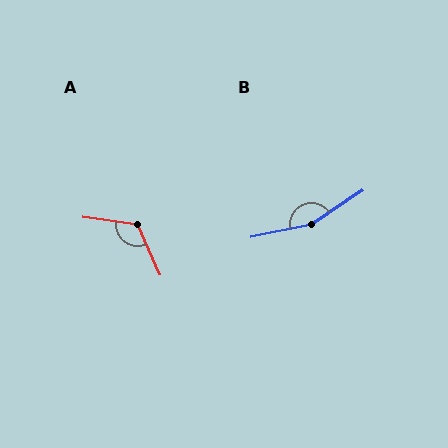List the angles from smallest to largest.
A (121°), B (157°).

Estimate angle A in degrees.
Approximately 121 degrees.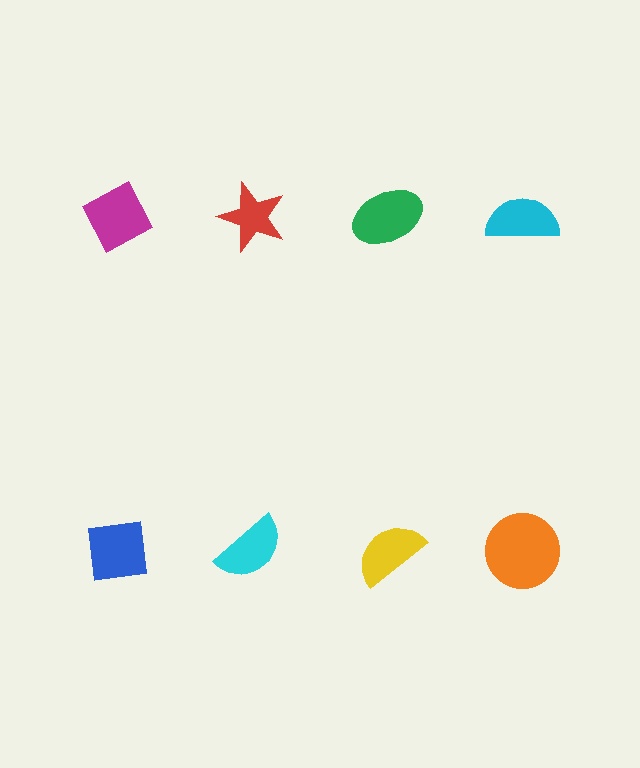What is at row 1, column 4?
A cyan semicircle.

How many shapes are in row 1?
4 shapes.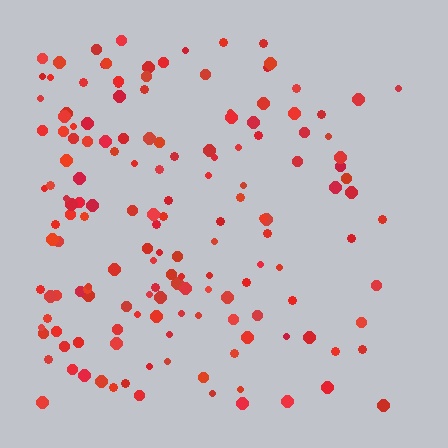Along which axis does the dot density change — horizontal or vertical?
Horizontal.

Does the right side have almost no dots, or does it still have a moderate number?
Still a moderate number, just noticeably fewer than the left.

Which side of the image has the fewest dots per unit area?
The right.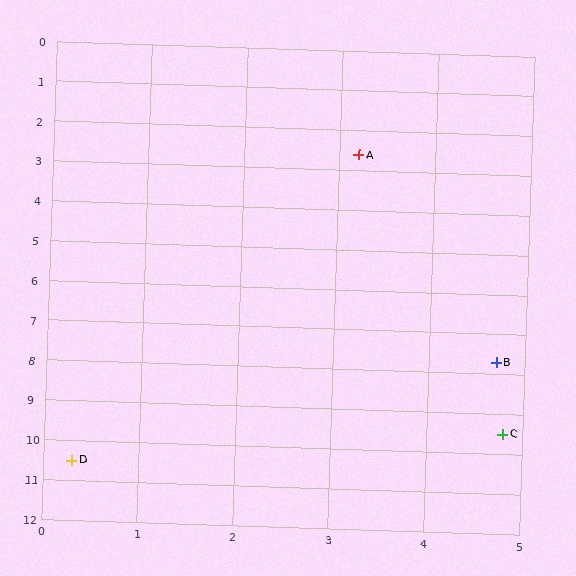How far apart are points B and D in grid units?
Points B and D are about 5.2 grid units apart.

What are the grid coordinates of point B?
Point B is at approximately (4.7, 7.7).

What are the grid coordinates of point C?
Point C is at approximately (4.8, 9.5).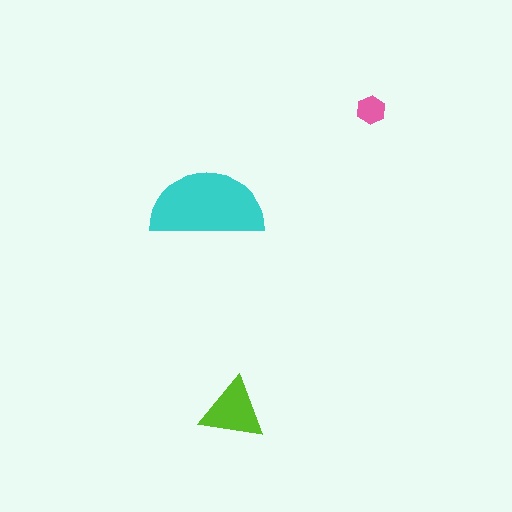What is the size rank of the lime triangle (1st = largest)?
2nd.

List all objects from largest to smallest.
The cyan semicircle, the lime triangle, the pink hexagon.